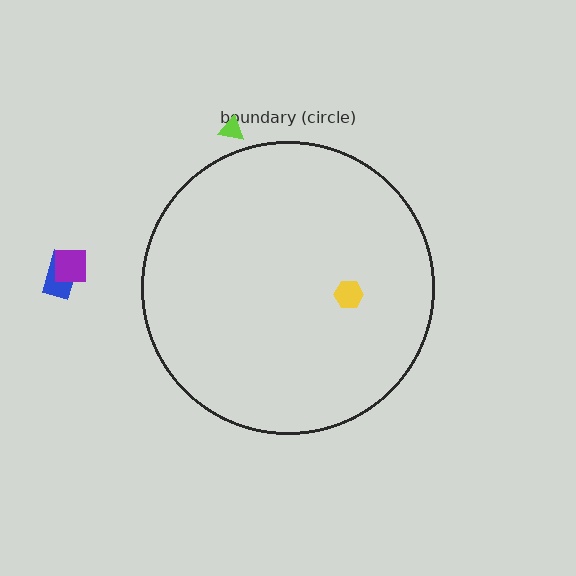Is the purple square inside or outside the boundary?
Outside.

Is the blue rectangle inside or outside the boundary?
Outside.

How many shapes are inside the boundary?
1 inside, 3 outside.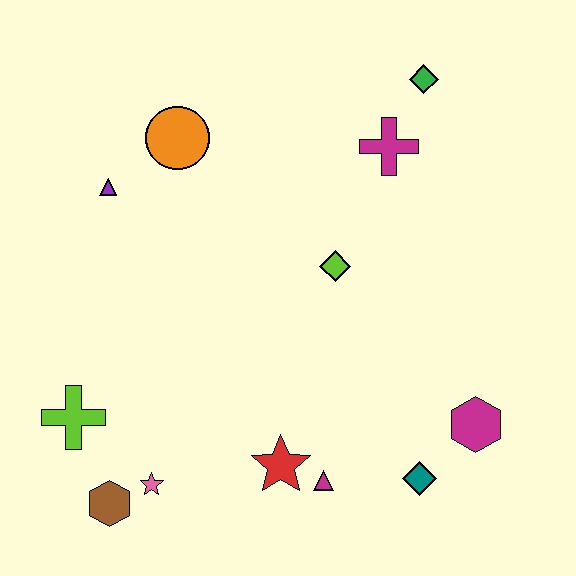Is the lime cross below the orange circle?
Yes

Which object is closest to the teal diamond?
The magenta hexagon is closest to the teal diamond.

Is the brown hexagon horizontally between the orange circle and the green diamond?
No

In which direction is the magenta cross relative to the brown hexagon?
The magenta cross is above the brown hexagon.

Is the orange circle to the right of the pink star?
Yes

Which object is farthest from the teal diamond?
The purple triangle is farthest from the teal diamond.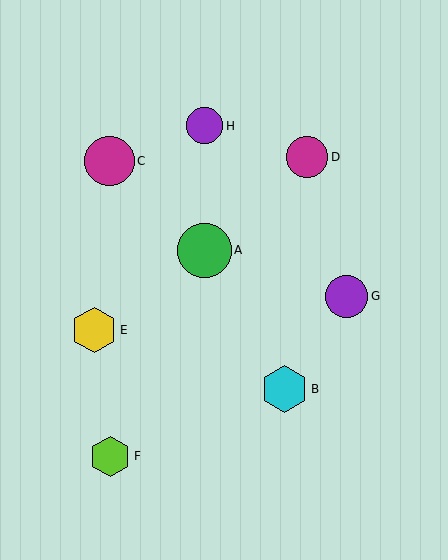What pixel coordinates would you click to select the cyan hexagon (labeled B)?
Click at (285, 389) to select the cyan hexagon B.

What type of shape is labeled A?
Shape A is a green circle.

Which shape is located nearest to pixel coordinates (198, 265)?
The green circle (labeled A) at (204, 250) is nearest to that location.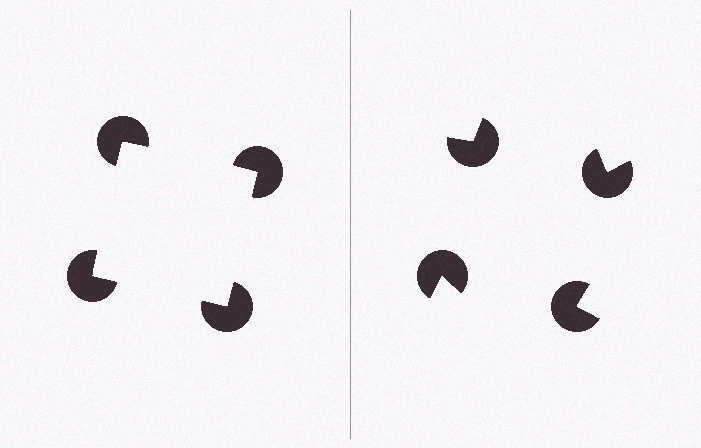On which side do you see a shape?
An illusory square appears on the left side. On the right side the wedge cuts are rotated, so no coherent shape forms.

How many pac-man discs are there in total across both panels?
8 — 4 on each side.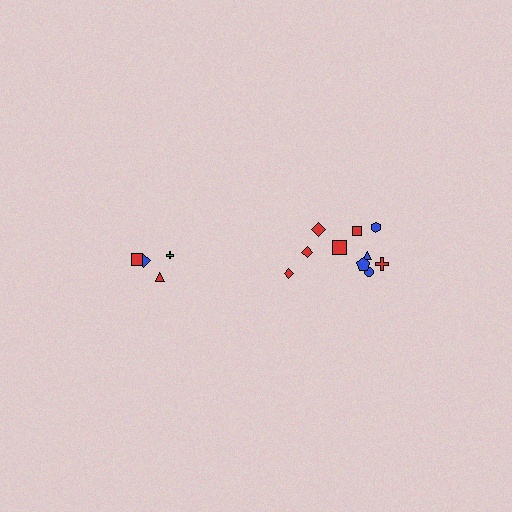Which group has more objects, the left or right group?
The right group.